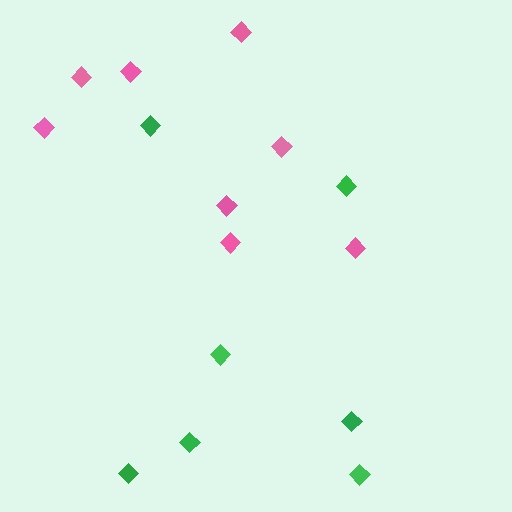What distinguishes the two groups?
There are 2 groups: one group of green diamonds (7) and one group of pink diamonds (8).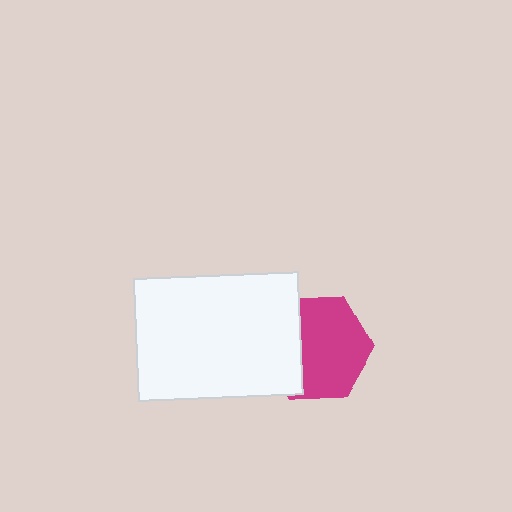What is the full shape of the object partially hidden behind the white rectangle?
The partially hidden object is a magenta hexagon.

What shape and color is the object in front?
The object in front is a white rectangle.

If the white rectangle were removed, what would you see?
You would see the complete magenta hexagon.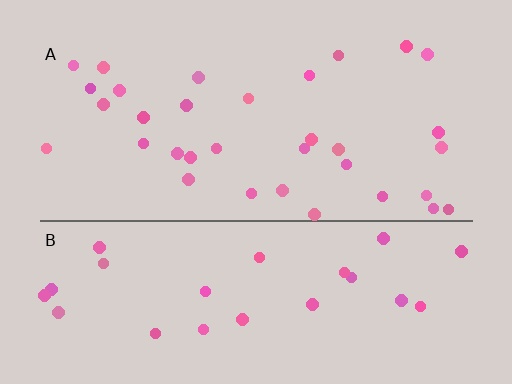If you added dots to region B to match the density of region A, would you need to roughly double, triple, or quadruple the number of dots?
Approximately double.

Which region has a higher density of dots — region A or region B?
A (the top).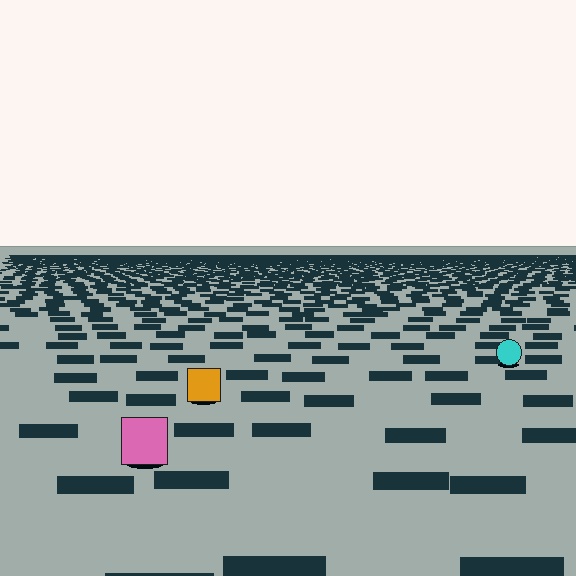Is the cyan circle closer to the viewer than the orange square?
No. The orange square is closer — you can tell from the texture gradient: the ground texture is coarser near it.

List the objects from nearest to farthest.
From nearest to farthest: the pink square, the orange square, the cyan circle.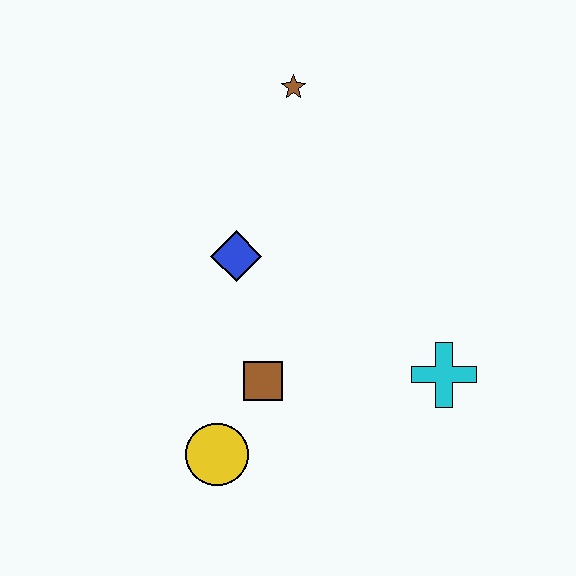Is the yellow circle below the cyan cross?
Yes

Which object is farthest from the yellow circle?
The brown star is farthest from the yellow circle.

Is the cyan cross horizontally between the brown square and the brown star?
No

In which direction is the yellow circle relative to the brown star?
The yellow circle is below the brown star.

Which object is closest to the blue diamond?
The brown square is closest to the blue diamond.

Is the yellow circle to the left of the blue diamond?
Yes